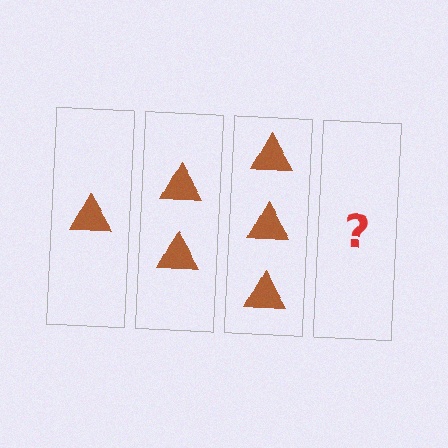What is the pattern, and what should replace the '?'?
The pattern is that each step adds one more triangle. The '?' should be 4 triangles.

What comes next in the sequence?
The next element should be 4 triangles.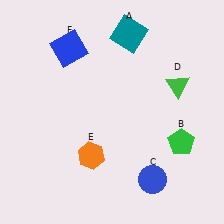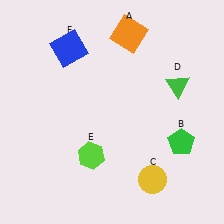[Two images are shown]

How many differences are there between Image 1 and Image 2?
There are 3 differences between the two images.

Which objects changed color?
A changed from teal to orange. C changed from blue to yellow. E changed from orange to lime.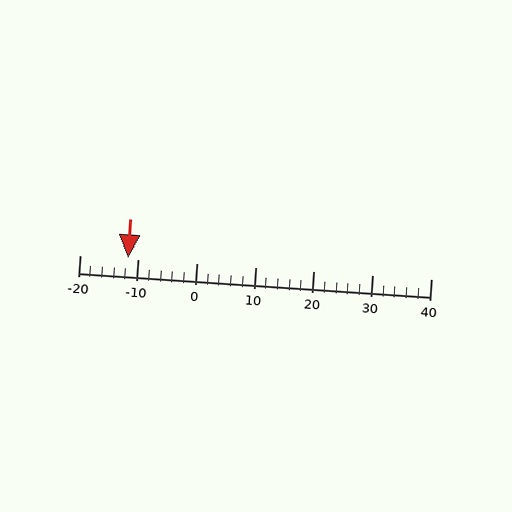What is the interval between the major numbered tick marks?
The major tick marks are spaced 10 units apart.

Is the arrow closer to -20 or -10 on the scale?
The arrow is closer to -10.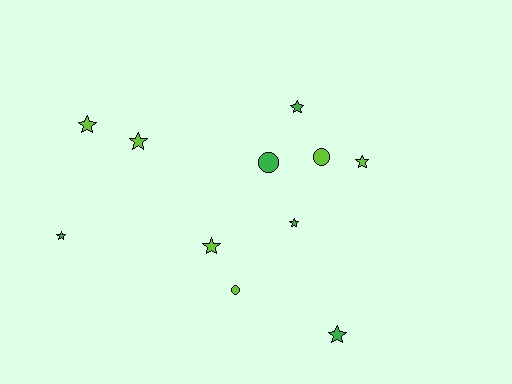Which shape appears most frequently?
Star, with 8 objects.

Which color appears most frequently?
Lime, with 6 objects.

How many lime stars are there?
There are 4 lime stars.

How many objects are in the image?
There are 11 objects.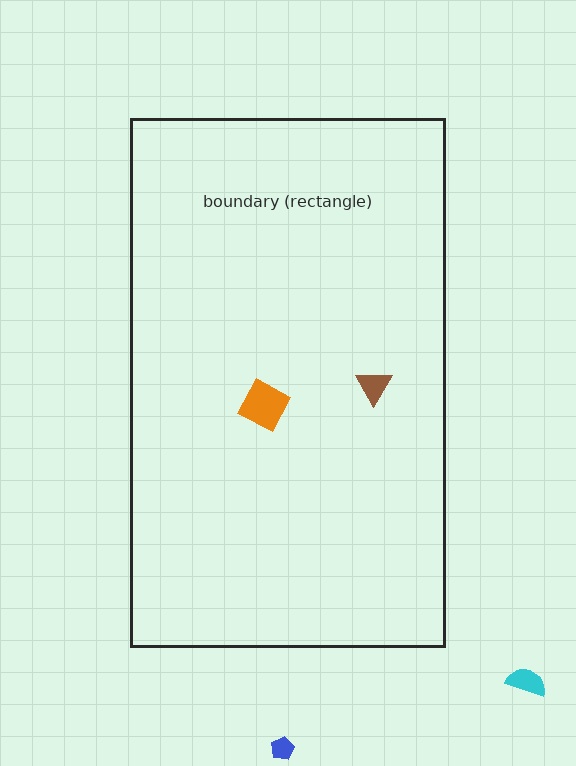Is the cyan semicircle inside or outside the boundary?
Outside.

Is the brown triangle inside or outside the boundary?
Inside.